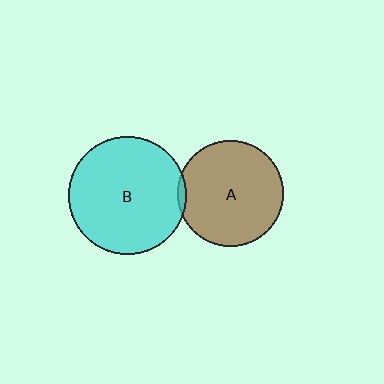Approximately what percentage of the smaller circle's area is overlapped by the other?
Approximately 5%.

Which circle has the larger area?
Circle B (cyan).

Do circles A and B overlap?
Yes.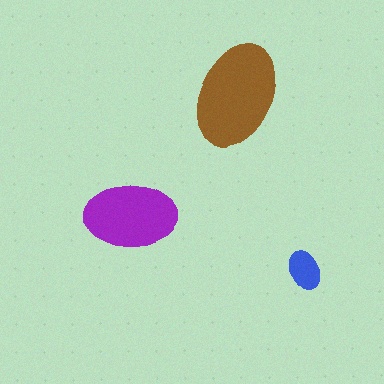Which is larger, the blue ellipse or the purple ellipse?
The purple one.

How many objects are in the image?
There are 3 objects in the image.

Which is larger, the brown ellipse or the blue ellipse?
The brown one.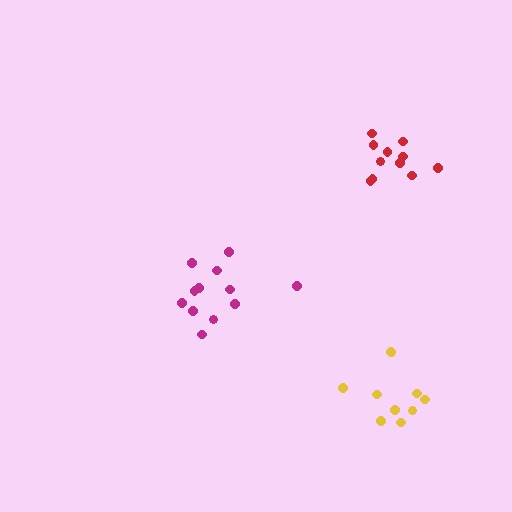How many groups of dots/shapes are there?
There are 3 groups.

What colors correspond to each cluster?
The clusters are colored: magenta, yellow, red.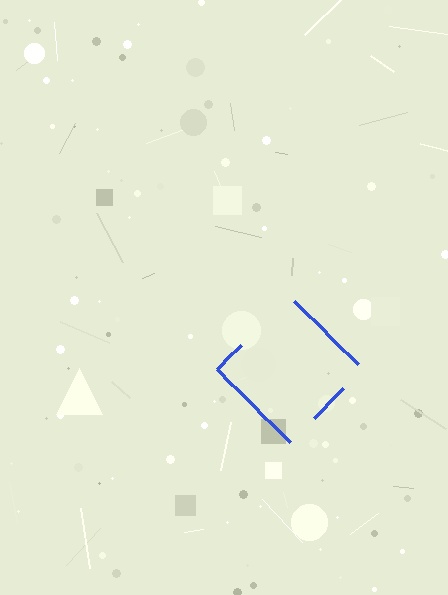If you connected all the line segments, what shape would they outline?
They would outline a diamond.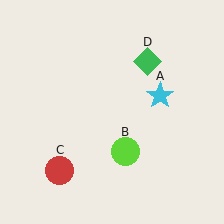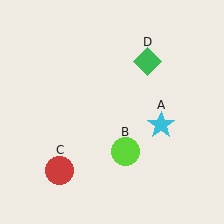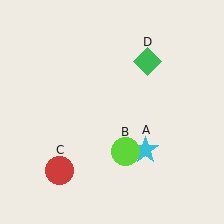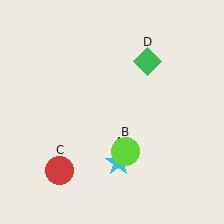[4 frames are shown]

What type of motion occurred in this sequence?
The cyan star (object A) rotated clockwise around the center of the scene.